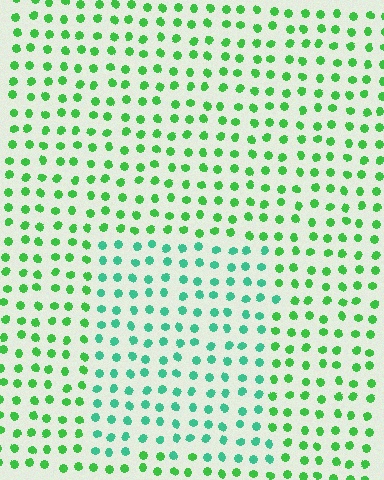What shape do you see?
I see a rectangle.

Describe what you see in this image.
The image is filled with small green elements in a uniform arrangement. A rectangle-shaped region is visible where the elements are tinted to a slightly different hue, forming a subtle color boundary.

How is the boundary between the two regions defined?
The boundary is defined purely by a slight shift in hue (about 35 degrees). Spacing, size, and orientation are identical on both sides.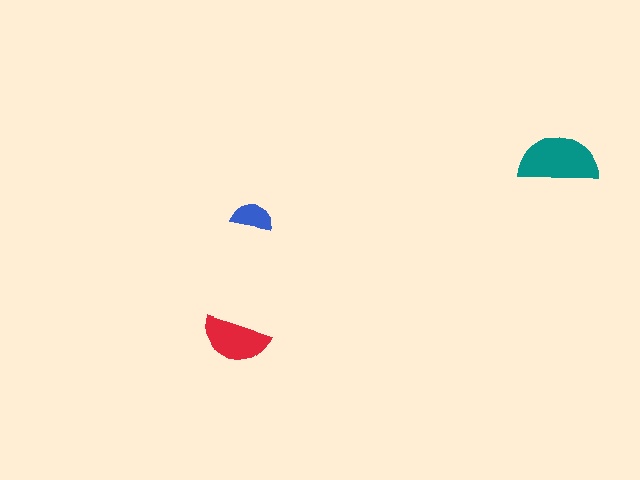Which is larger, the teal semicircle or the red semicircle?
The teal one.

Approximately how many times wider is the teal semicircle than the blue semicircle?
About 2 times wider.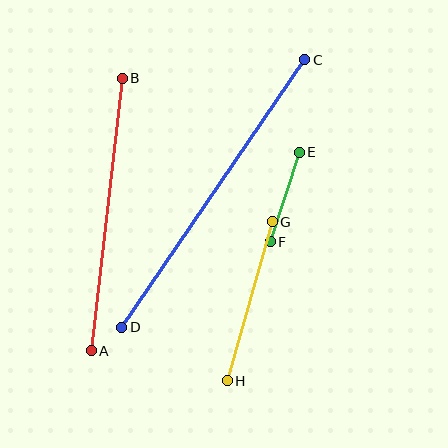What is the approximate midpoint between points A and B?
The midpoint is at approximately (107, 214) pixels.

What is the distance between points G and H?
The distance is approximately 165 pixels.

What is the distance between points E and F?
The distance is approximately 94 pixels.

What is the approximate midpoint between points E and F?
The midpoint is at approximately (285, 197) pixels.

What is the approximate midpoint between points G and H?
The midpoint is at approximately (250, 301) pixels.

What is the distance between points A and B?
The distance is approximately 274 pixels.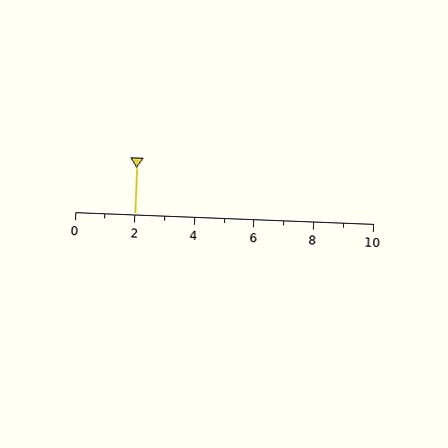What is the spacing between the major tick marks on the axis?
The major ticks are spaced 2 apart.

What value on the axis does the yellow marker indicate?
The marker indicates approximately 2.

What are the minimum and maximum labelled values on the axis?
The axis runs from 0 to 10.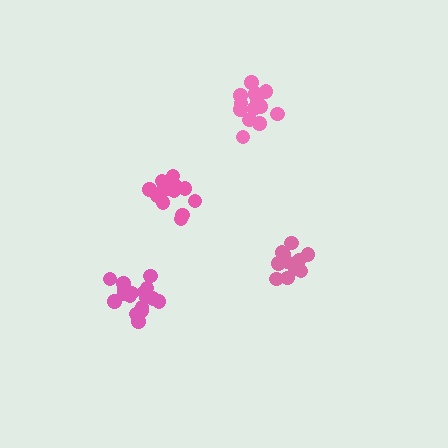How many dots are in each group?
Group 1: 14 dots, Group 2: 14 dots, Group 3: 12 dots, Group 4: 17 dots (57 total).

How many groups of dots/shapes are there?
There are 4 groups.